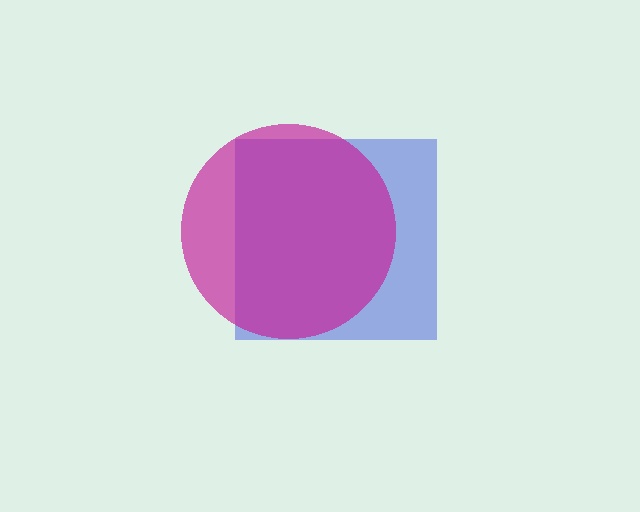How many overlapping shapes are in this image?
There are 2 overlapping shapes in the image.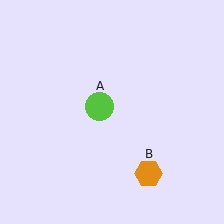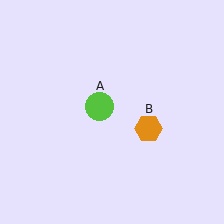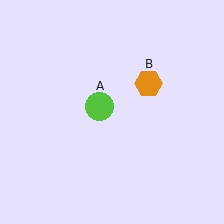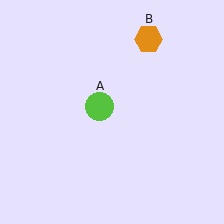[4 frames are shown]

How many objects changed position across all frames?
1 object changed position: orange hexagon (object B).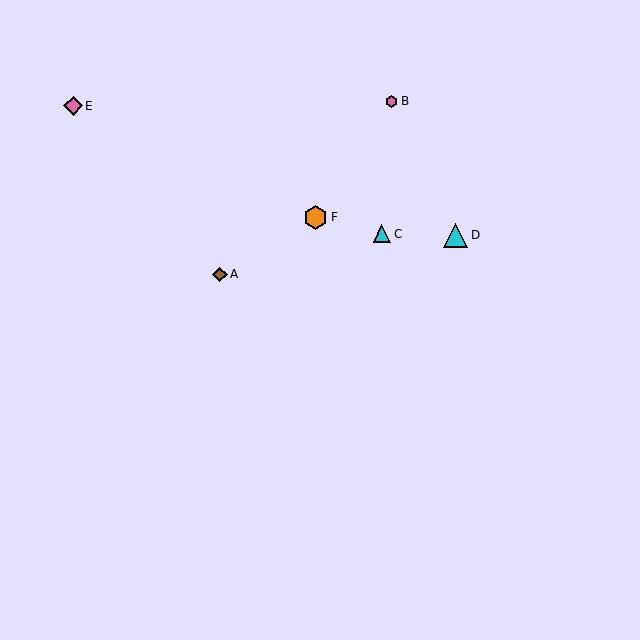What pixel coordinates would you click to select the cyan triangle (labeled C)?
Click at (382, 234) to select the cyan triangle C.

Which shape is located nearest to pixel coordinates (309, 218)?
The orange hexagon (labeled F) at (316, 217) is nearest to that location.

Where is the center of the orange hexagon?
The center of the orange hexagon is at (316, 217).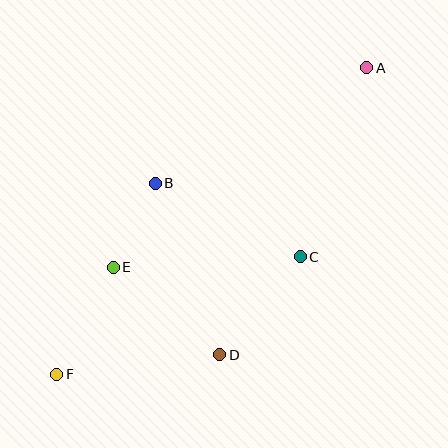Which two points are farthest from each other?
Points A and F are farthest from each other.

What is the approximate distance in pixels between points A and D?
The distance between A and D is approximately 322 pixels.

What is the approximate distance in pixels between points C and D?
The distance between C and D is approximately 126 pixels.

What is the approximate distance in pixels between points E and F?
The distance between E and F is approximately 121 pixels.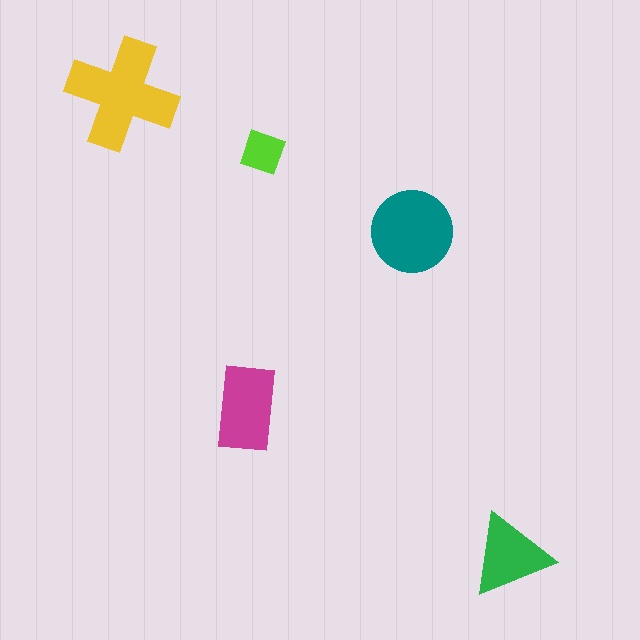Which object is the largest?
The yellow cross.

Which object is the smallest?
The lime square.